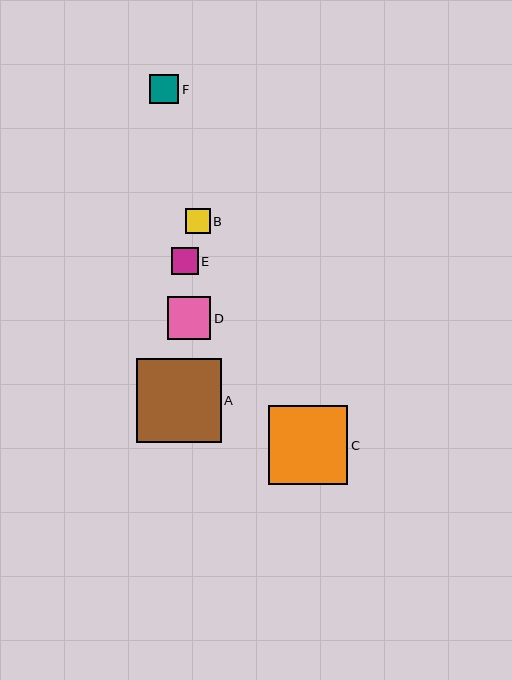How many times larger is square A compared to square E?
Square A is approximately 3.1 times the size of square E.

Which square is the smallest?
Square B is the smallest with a size of approximately 25 pixels.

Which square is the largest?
Square A is the largest with a size of approximately 85 pixels.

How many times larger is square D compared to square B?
Square D is approximately 1.7 times the size of square B.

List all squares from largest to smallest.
From largest to smallest: A, C, D, F, E, B.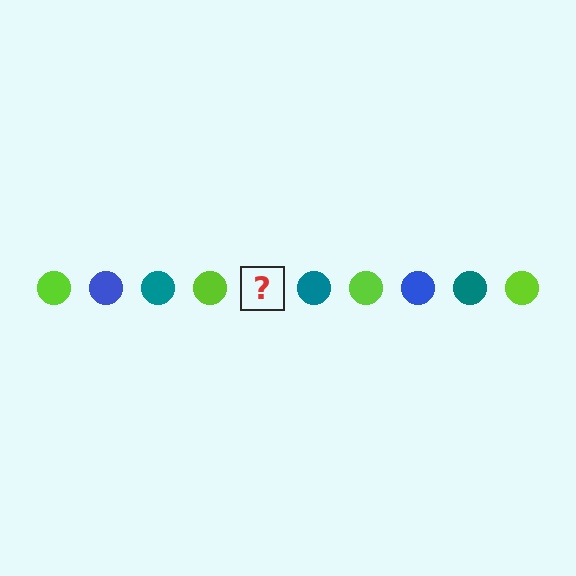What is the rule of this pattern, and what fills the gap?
The rule is that the pattern cycles through lime, blue, teal circles. The gap should be filled with a blue circle.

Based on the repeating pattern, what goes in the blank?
The blank should be a blue circle.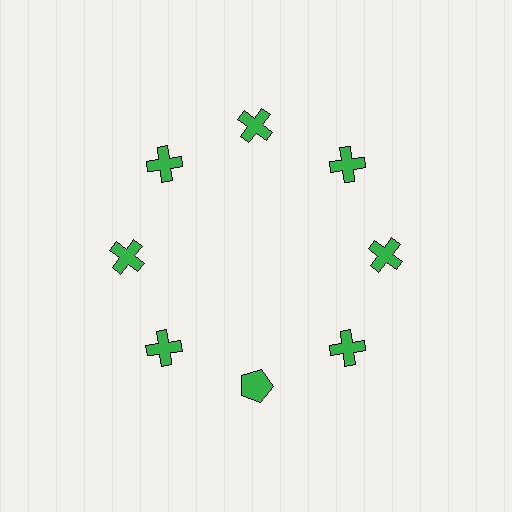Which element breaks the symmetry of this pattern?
The green pentagon at roughly the 6 o'clock position breaks the symmetry. All other shapes are green crosses.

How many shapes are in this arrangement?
There are 8 shapes arranged in a ring pattern.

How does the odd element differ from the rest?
It has a different shape: pentagon instead of cross.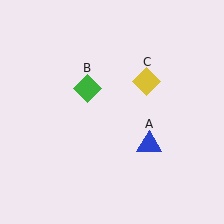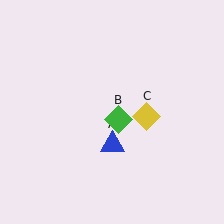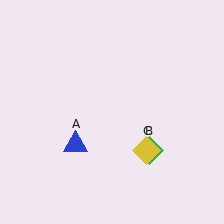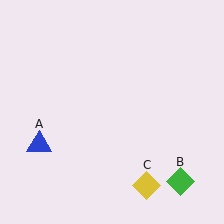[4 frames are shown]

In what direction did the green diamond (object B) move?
The green diamond (object B) moved down and to the right.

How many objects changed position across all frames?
3 objects changed position: blue triangle (object A), green diamond (object B), yellow diamond (object C).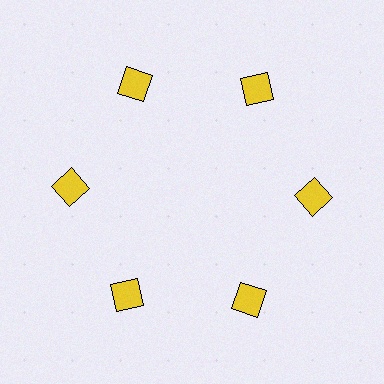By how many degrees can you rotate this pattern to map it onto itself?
The pattern maps onto itself every 60 degrees of rotation.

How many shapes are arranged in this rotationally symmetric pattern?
There are 6 shapes, arranged in 6 groups of 1.